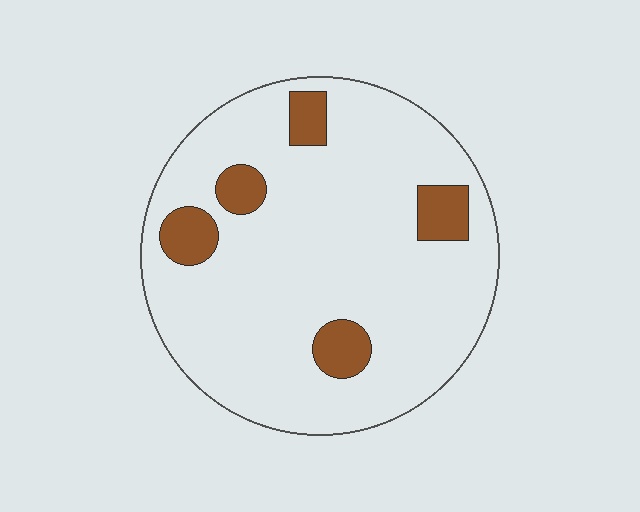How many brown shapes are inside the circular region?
5.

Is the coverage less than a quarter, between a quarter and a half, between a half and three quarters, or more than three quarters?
Less than a quarter.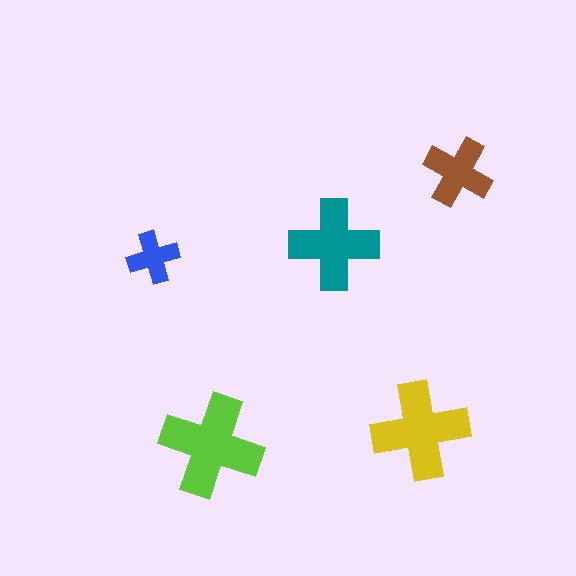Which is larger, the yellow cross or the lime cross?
The lime one.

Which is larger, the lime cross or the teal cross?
The lime one.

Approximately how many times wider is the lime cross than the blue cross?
About 2 times wider.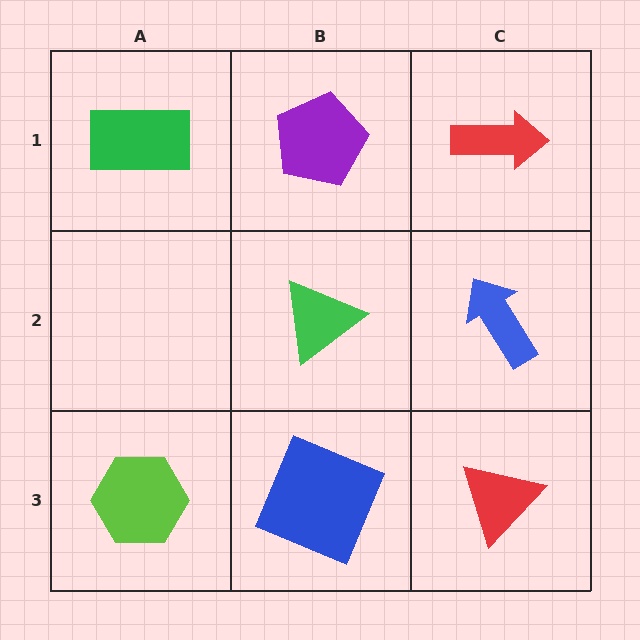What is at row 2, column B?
A green triangle.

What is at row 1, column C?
A red arrow.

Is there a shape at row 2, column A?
No, that cell is empty.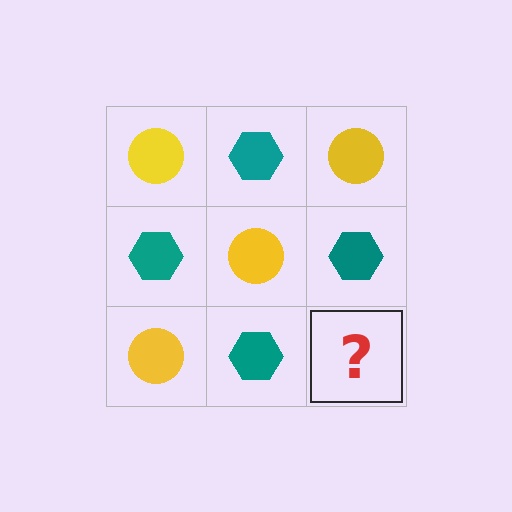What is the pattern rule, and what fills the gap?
The rule is that it alternates yellow circle and teal hexagon in a checkerboard pattern. The gap should be filled with a yellow circle.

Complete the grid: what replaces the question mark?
The question mark should be replaced with a yellow circle.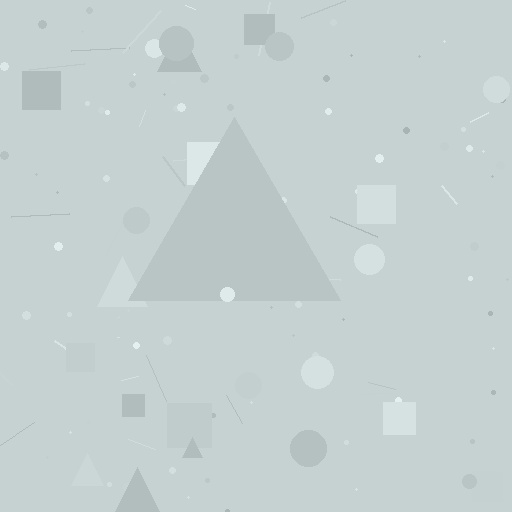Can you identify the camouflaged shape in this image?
The camouflaged shape is a triangle.